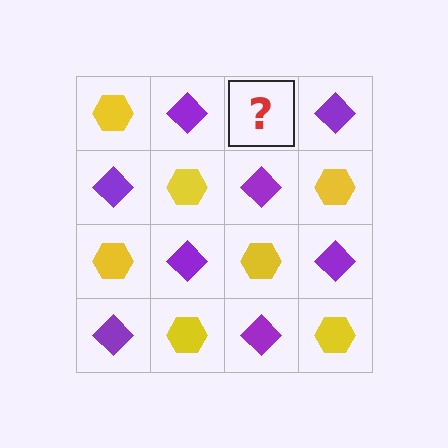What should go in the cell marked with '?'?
The missing cell should contain a yellow hexagon.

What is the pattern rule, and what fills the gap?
The rule is that it alternates yellow hexagon and purple diamond in a checkerboard pattern. The gap should be filled with a yellow hexagon.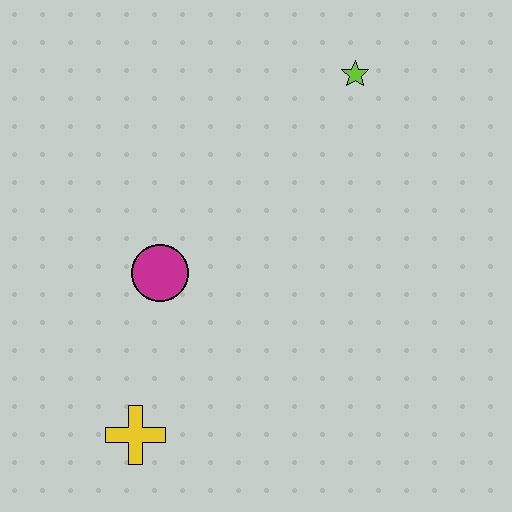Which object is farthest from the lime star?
The yellow cross is farthest from the lime star.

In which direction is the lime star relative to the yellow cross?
The lime star is above the yellow cross.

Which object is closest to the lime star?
The magenta circle is closest to the lime star.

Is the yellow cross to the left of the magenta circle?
Yes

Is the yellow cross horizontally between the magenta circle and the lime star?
No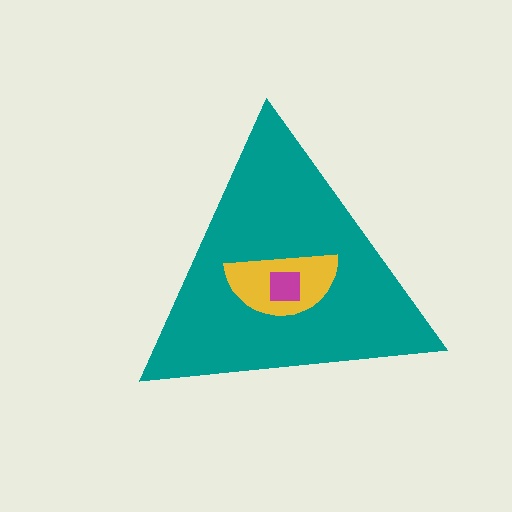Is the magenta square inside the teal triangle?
Yes.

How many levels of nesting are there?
3.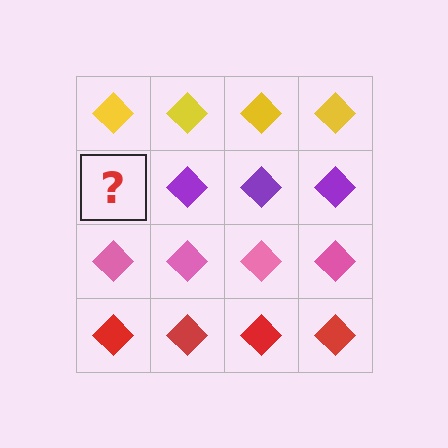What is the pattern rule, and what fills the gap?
The rule is that each row has a consistent color. The gap should be filled with a purple diamond.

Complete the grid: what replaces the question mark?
The question mark should be replaced with a purple diamond.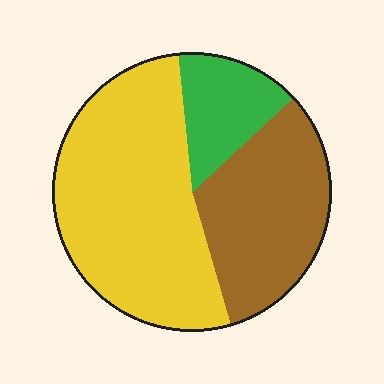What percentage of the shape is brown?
Brown covers roughly 30% of the shape.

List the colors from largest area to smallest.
From largest to smallest: yellow, brown, green.